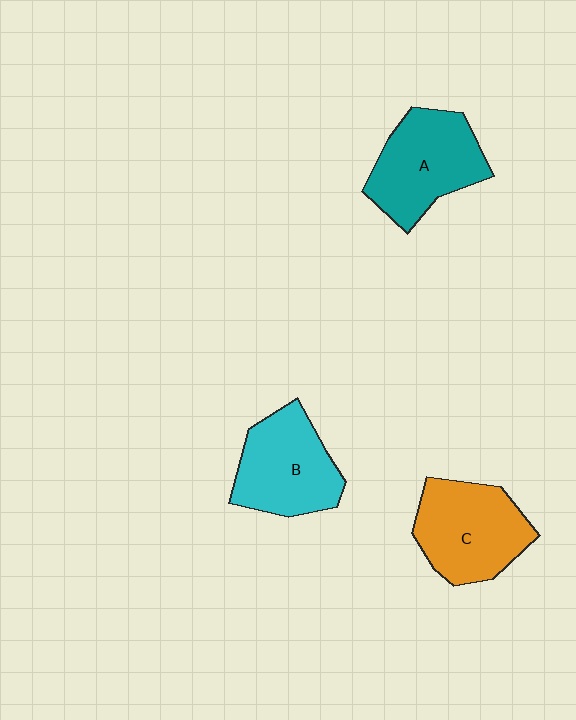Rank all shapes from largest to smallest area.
From largest to smallest: A (teal), C (orange), B (cyan).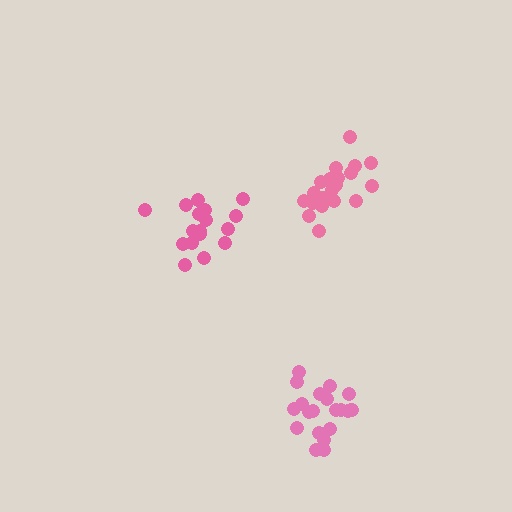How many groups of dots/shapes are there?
There are 3 groups.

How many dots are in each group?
Group 1: 21 dots, Group 2: 21 dots, Group 3: 17 dots (59 total).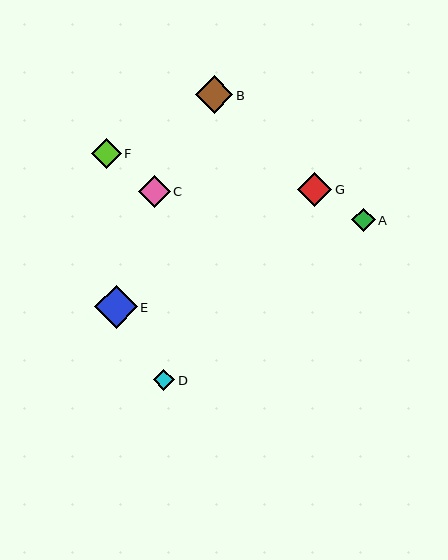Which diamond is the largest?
Diamond E is the largest with a size of approximately 43 pixels.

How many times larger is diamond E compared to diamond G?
Diamond E is approximately 1.3 times the size of diamond G.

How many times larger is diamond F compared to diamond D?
Diamond F is approximately 1.4 times the size of diamond D.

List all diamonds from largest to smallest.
From largest to smallest: E, B, G, C, F, A, D.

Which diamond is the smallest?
Diamond D is the smallest with a size of approximately 21 pixels.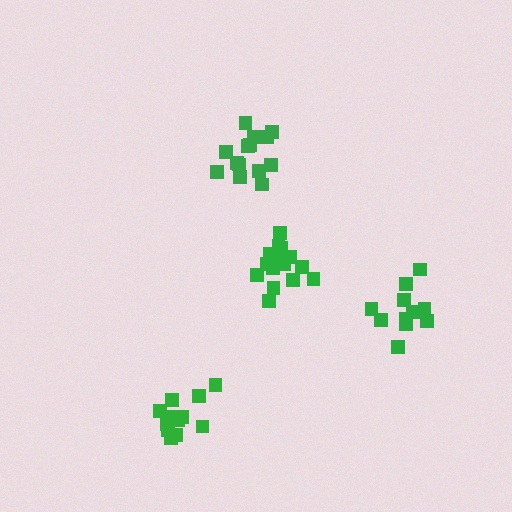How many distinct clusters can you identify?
There are 4 distinct clusters.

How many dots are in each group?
Group 1: 11 dots, Group 2: 14 dots, Group 3: 12 dots, Group 4: 15 dots (52 total).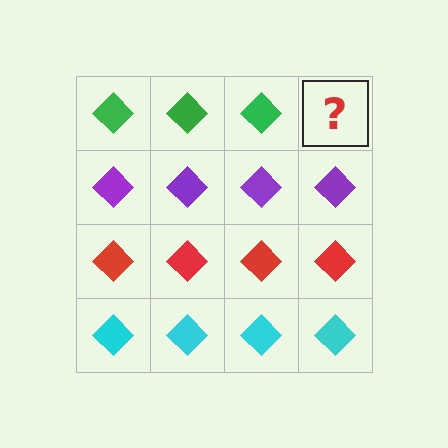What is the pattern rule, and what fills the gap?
The rule is that each row has a consistent color. The gap should be filled with a green diamond.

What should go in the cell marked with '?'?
The missing cell should contain a green diamond.